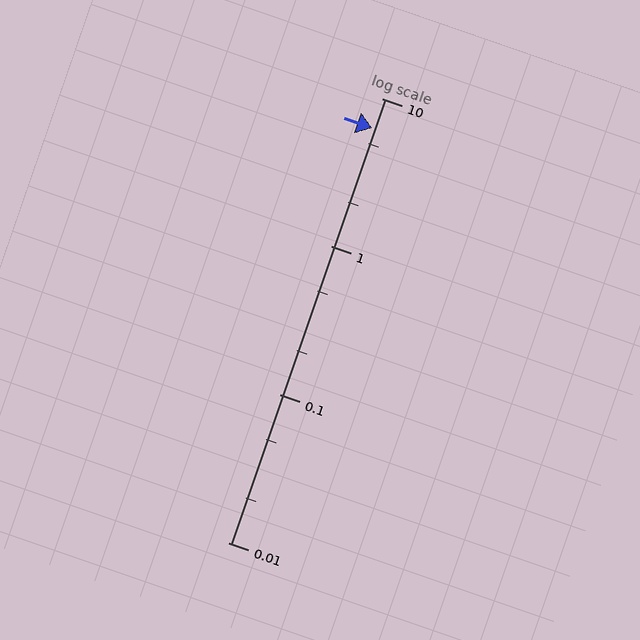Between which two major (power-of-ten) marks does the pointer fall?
The pointer is between 1 and 10.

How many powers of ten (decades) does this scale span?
The scale spans 3 decades, from 0.01 to 10.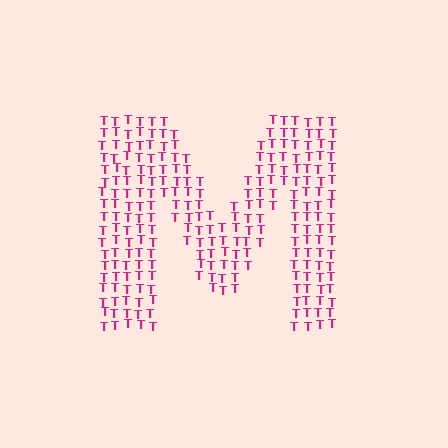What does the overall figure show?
The overall figure shows the letter M.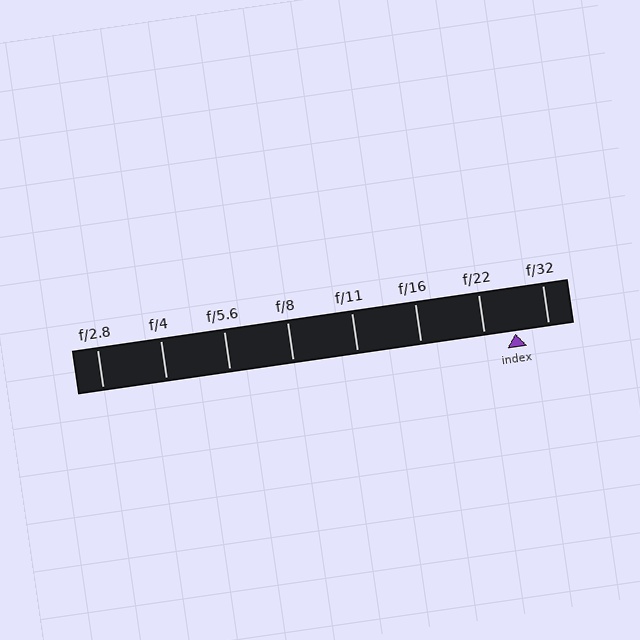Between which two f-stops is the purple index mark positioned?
The index mark is between f/22 and f/32.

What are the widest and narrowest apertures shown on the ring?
The widest aperture shown is f/2.8 and the narrowest is f/32.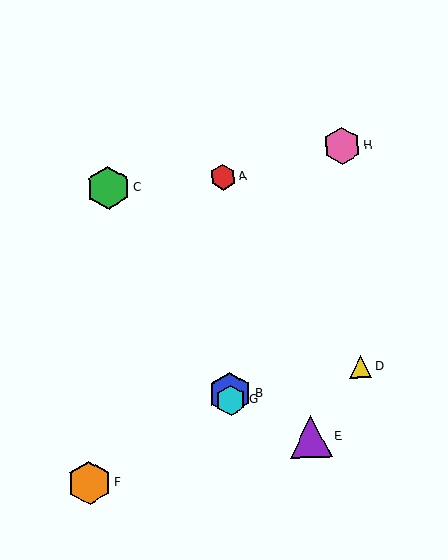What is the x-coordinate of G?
Object G is at x≈230.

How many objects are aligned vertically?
3 objects (A, B, G) are aligned vertically.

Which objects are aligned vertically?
Objects A, B, G are aligned vertically.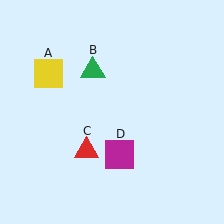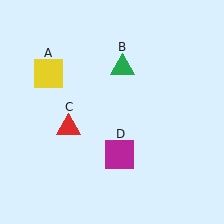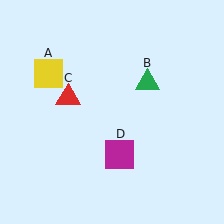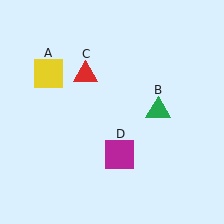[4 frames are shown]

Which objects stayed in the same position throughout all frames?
Yellow square (object A) and magenta square (object D) remained stationary.